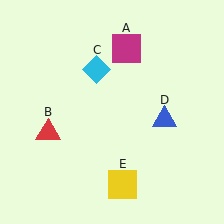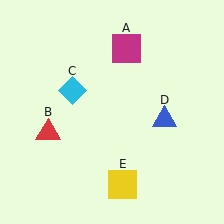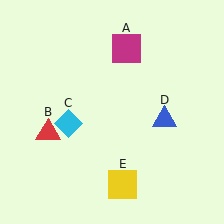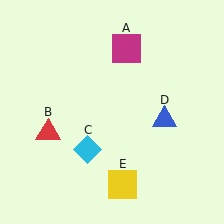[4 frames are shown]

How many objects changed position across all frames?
1 object changed position: cyan diamond (object C).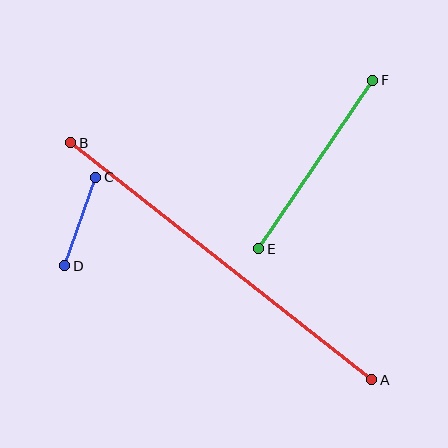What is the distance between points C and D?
The distance is approximately 94 pixels.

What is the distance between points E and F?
The distance is approximately 203 pixels.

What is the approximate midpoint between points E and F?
The midpoint is at approximately (316, 165) pixels.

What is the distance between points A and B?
The distance is approximately 383 pixels.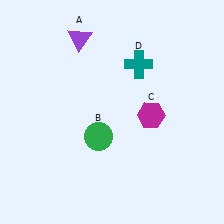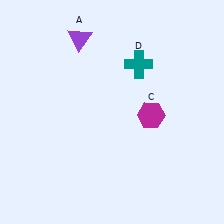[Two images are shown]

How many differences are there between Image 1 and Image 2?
There is 1 difference between the two images.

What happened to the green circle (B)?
The green circle (B) was removed in Image 2. It was in the bottom-left area of Image 1.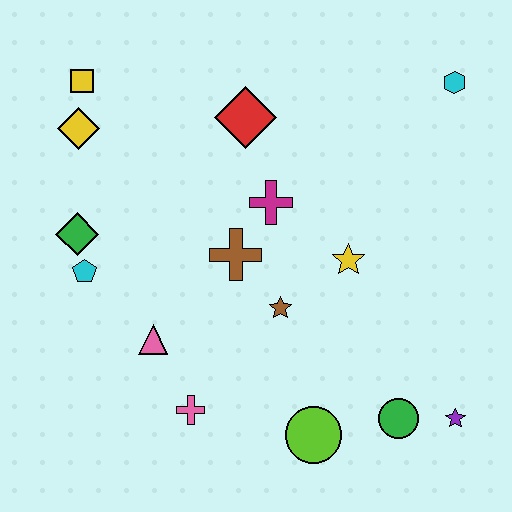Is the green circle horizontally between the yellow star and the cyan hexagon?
Yes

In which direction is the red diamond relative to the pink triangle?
The red diamond is above the pink triangle.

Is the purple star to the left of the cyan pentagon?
No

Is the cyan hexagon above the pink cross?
Yes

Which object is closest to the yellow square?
The yellow diamond is closest to the yellow square.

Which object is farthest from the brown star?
The yellow square is farthest from the brown star.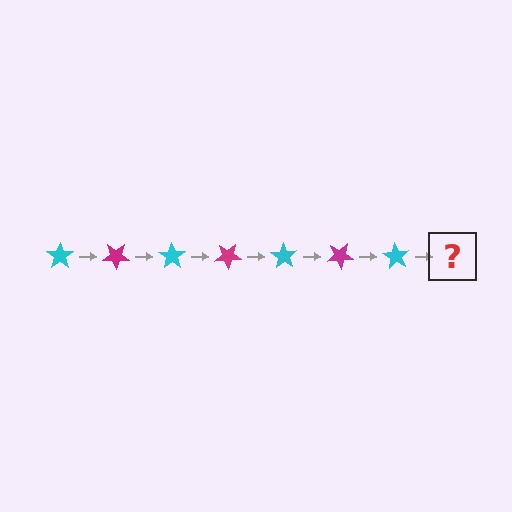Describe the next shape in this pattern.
It should be a magenta star, rotated 245 degrees from the start.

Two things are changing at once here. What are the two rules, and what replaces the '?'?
The two rules are that it rotates 35 degrees each step and the color cycles through cyan and magenta. The '?' should be a magenta star, rotated 245 degrees from the start.